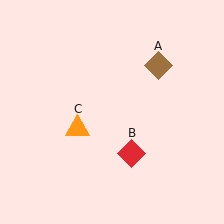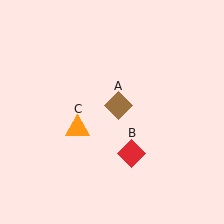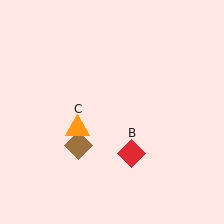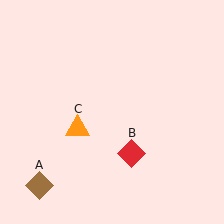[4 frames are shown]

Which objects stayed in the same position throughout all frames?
Red diamond (object B) and orange triangle (object C) remained stationary.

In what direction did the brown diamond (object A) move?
The brown diamond (object A) moved down and to the left.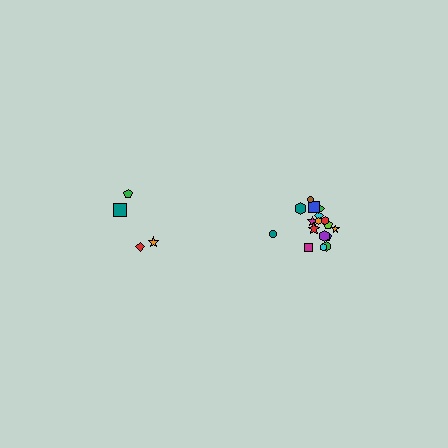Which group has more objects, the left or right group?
The right group.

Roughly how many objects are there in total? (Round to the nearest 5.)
Roughly 20 objects in total.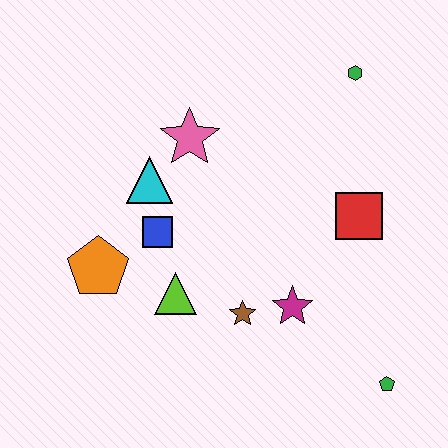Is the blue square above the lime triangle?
Yes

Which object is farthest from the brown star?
The green hexagon is farthest from the brown star.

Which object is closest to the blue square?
The cyan triangle is closest to the blue square.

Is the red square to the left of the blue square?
No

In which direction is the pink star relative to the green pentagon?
The pink star is above the green pentagon.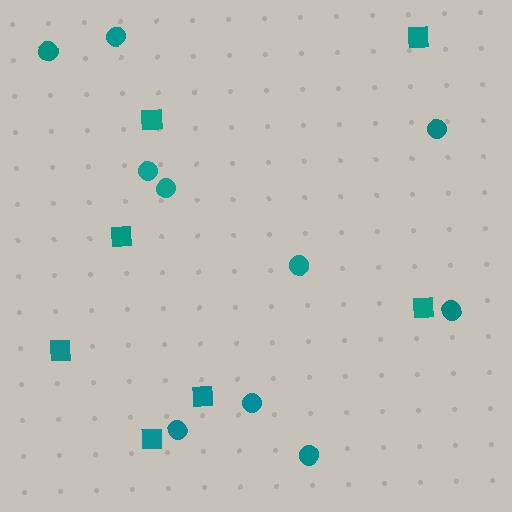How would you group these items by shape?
There are 2 groups: one group of circles (10) and one group of squares (7).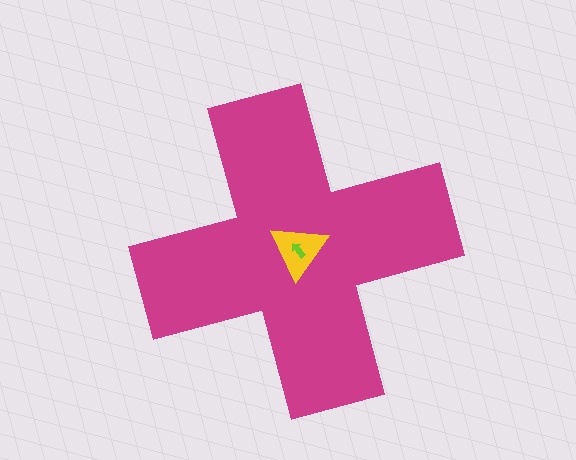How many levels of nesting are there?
3.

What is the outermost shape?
The magenta cross.